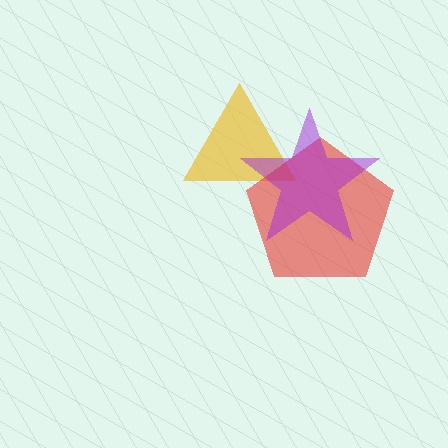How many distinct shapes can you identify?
There are 3 distinct shapes: a yellow triangle, a red pentagon, a purple star.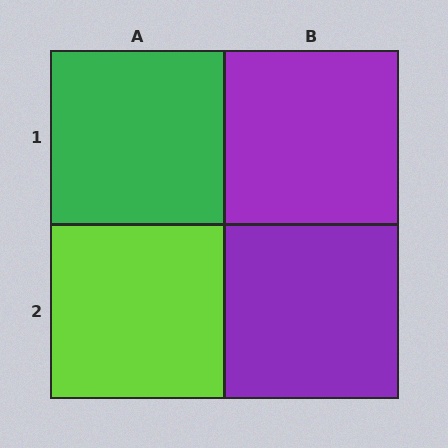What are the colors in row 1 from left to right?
Green, purple.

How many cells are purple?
2 cells are purple.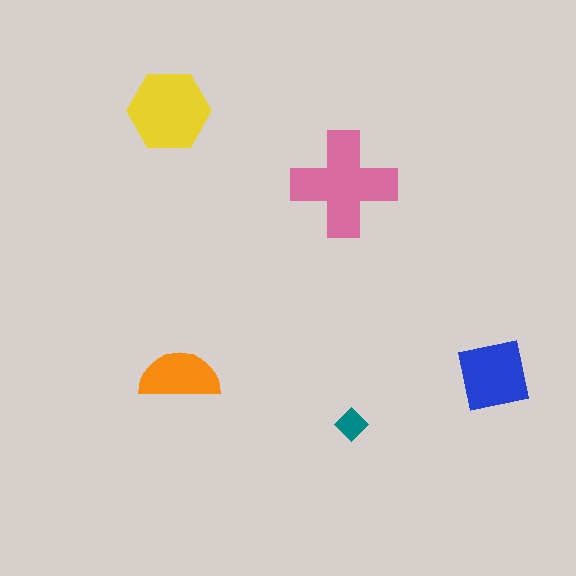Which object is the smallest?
The teal diamond.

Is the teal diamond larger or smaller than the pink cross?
Smaller.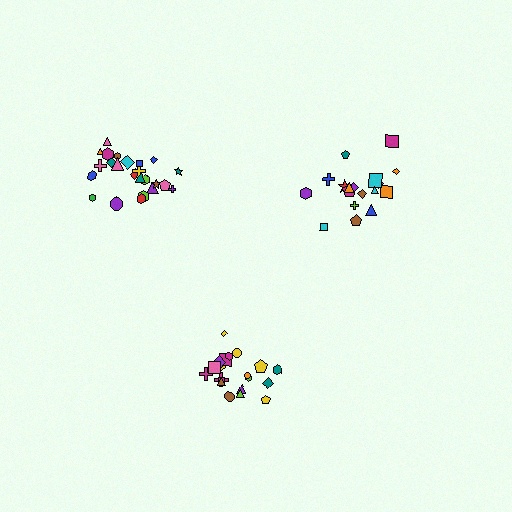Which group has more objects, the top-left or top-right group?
The top-left group.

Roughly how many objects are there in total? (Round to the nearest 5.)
Roughly 65 objects in total.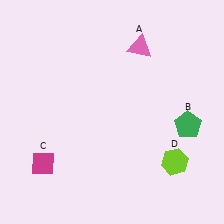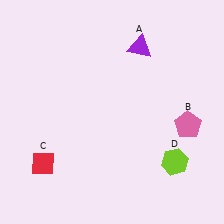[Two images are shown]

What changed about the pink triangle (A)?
In Image 1, A is pink. In Image 2, it changed to purple.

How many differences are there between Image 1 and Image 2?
There are 3 differences between the two images.